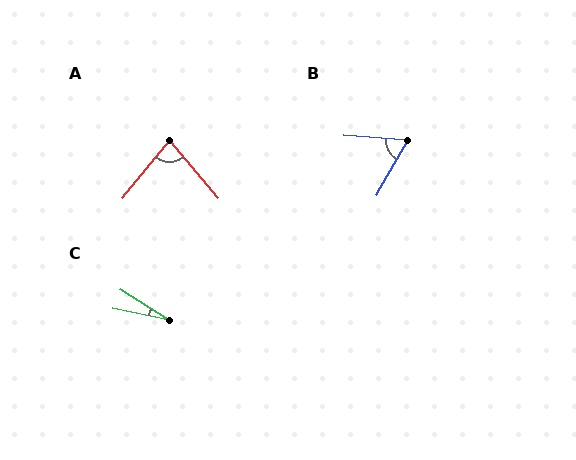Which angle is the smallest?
C, at approximately 21 degrees.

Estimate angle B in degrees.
Approximately 65 degrees.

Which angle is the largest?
A, at approximately 80 degrees.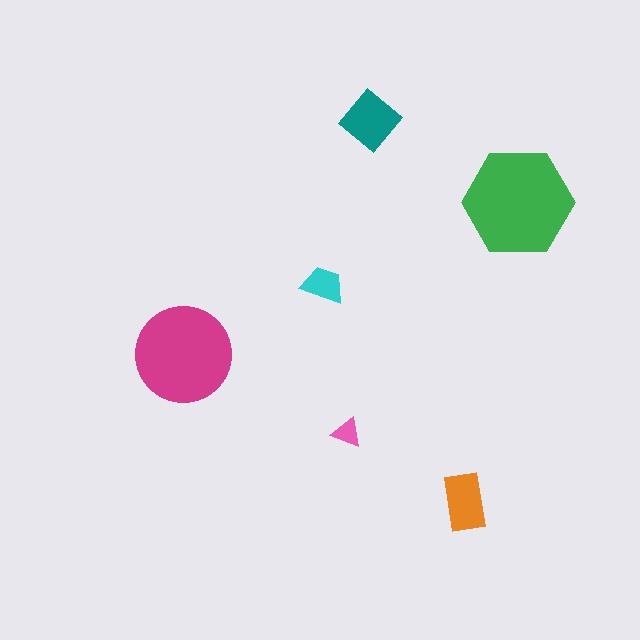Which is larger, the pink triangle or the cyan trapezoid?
The cyan trapezoid.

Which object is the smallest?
The pink triangle.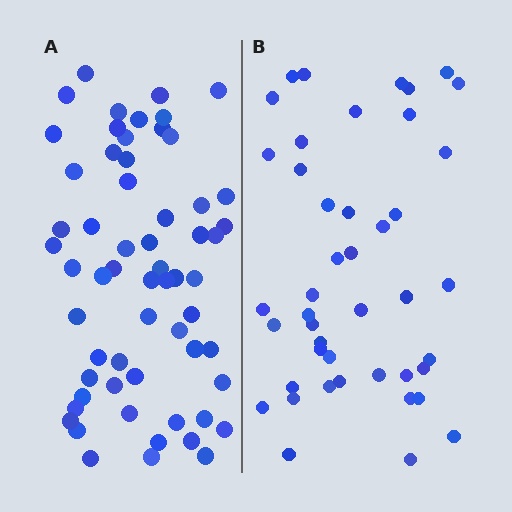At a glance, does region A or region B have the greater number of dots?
Region A (the left region) has more dots.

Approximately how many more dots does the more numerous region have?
Region A has approximately 15 more dots than region B.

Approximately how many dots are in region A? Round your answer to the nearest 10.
About 60 dots.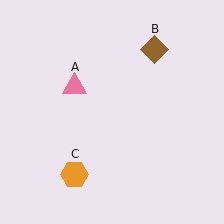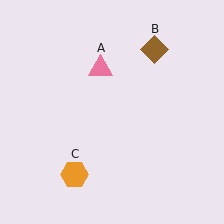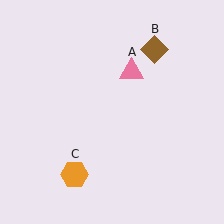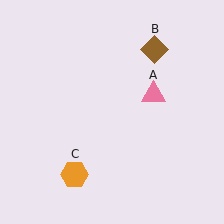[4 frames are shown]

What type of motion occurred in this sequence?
The pink triangle (object A) rotated clockwise around the center of the scene.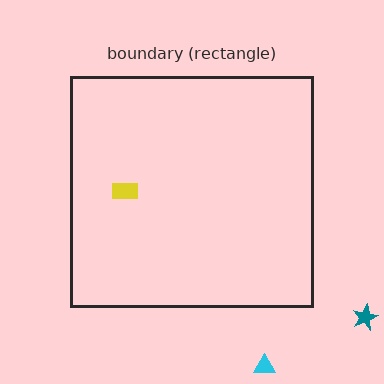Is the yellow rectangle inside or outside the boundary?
Inside.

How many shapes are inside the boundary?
1 inside, 2 outside.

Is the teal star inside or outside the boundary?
Outside.